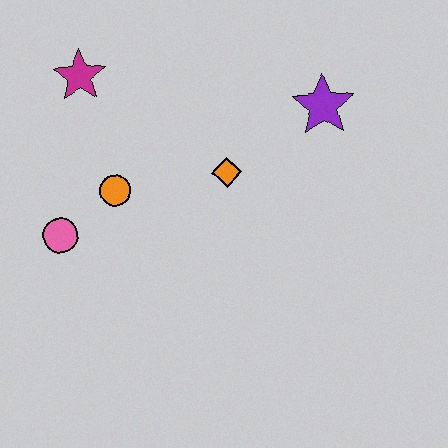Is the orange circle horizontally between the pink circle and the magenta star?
No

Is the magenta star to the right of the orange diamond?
No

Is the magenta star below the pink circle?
No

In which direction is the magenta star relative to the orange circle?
The magenta star is above the orange circle.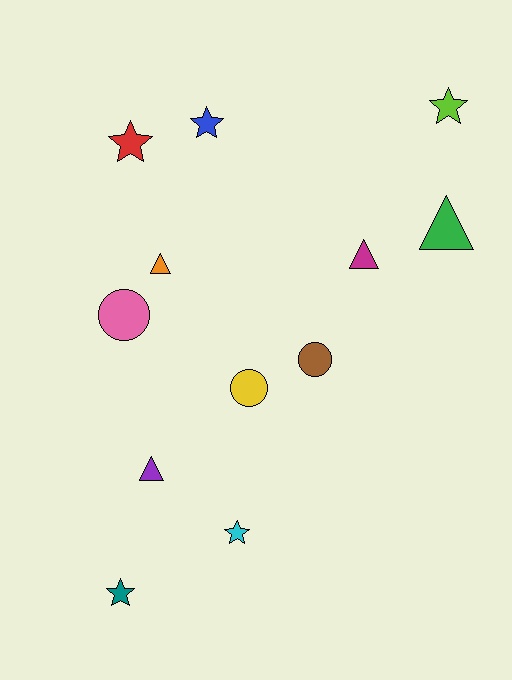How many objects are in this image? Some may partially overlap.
There are 12 objects.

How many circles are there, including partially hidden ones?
There are 3 circles.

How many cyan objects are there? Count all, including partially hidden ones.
There is 1 cyan object.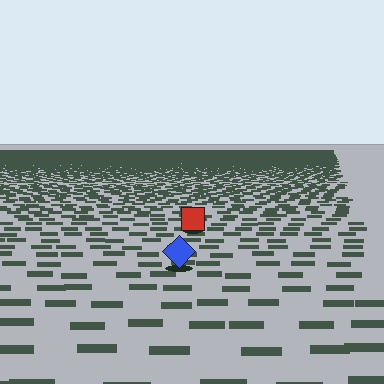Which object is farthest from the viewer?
The red square is farthest from the viewer. It appears smaller and the ground texture around it is denser.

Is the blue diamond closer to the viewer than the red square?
Yes. The blue diamond is closer — you can tell from the texture gradient: the ground texture is coarser near it.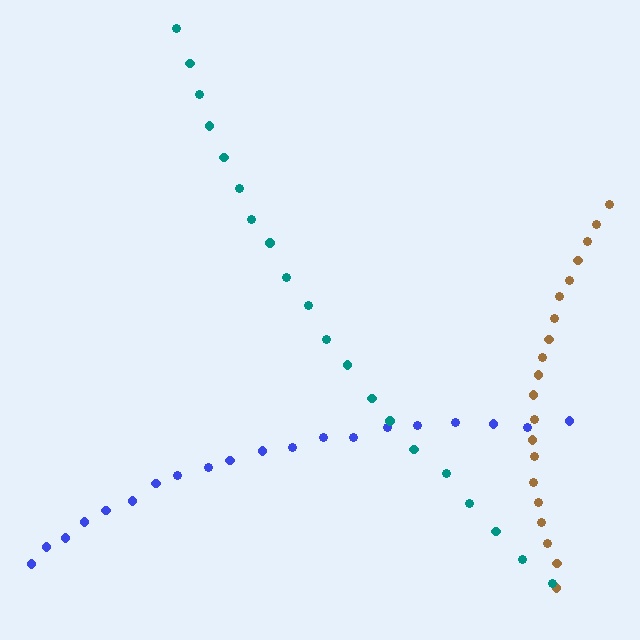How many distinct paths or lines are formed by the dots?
There are 3 distinct paths.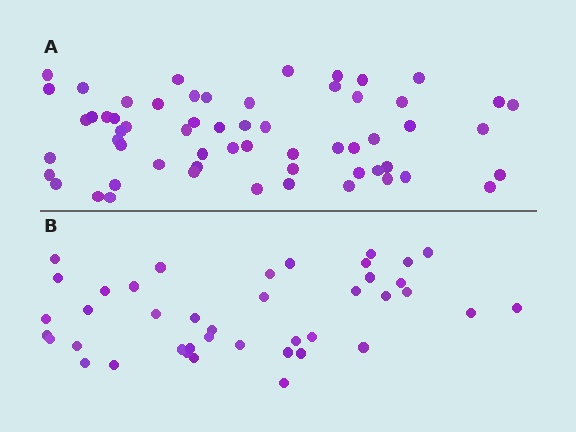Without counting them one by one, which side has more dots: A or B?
Region A (the top region) has more dots.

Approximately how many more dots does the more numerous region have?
Region A has approximately 20 more dots than region B.